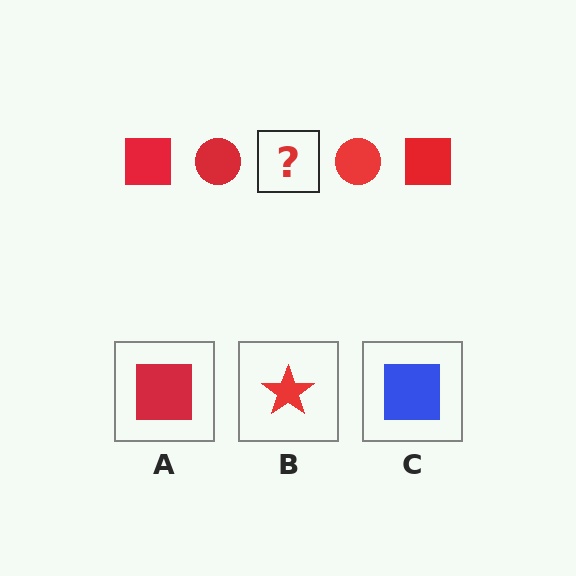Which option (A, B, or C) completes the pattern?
A.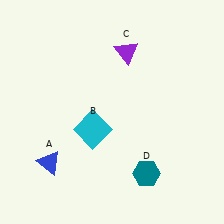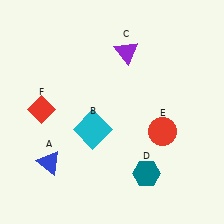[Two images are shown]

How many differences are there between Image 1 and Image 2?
There are 2 differences between the two images.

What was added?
A red circle (E), a red diamond (F) were added in Image 2.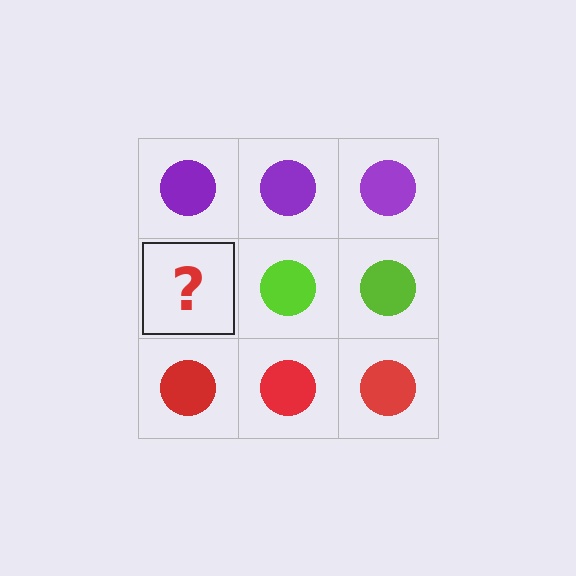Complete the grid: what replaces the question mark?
The question mark should be replaced with a lime circle.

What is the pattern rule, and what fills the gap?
The rule is that each row has a consistent color. The gap should be filled with a lime circle.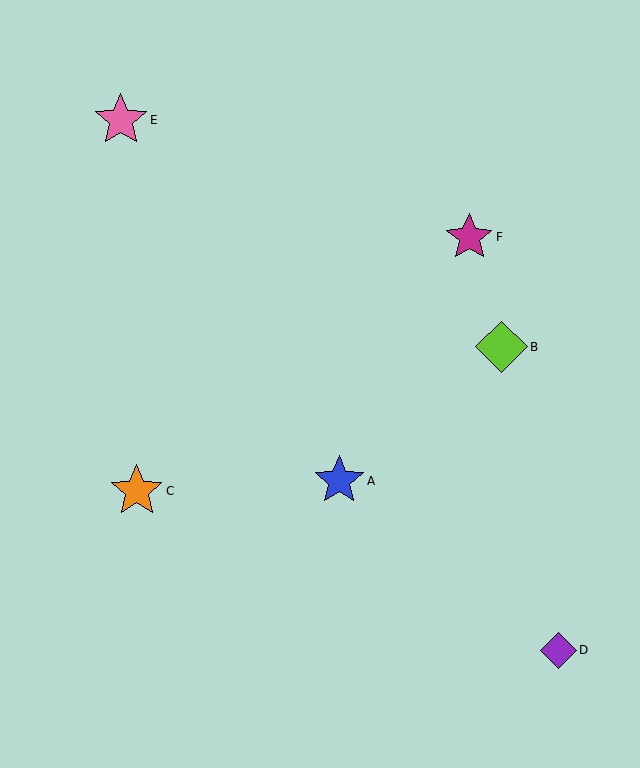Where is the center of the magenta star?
The center of the magenta star is at (469, 237).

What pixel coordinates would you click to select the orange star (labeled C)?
Click at (137, 491) to select the orange star C.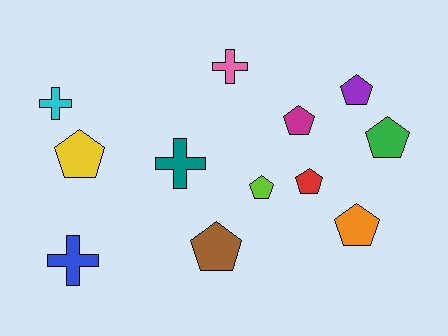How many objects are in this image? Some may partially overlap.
There are 12 objects.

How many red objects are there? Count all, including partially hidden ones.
There is 1 red object.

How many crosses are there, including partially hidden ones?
There are 4 crosses.